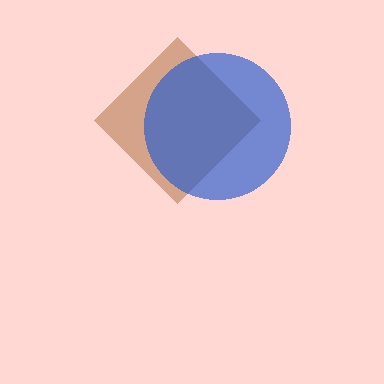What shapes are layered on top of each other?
The layered shapes are: a brown diamond, a blue circle.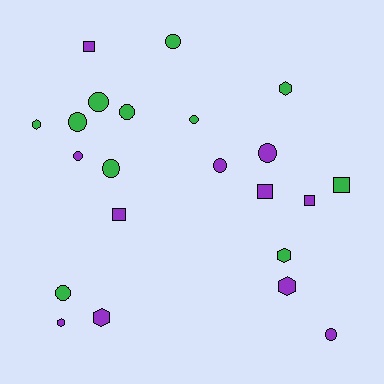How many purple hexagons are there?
There are 3 purple hexagons.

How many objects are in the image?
There are 22 objects.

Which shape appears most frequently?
Circle, with 11 objects.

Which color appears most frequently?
Purple, with 11 objects.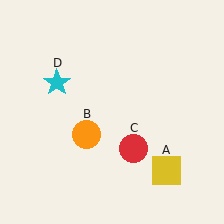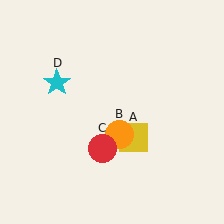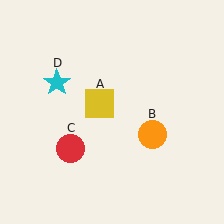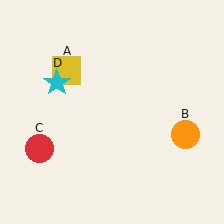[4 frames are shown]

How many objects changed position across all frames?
3 objects changed position: yellow square (object A), orange circle (object B), red circle (object C).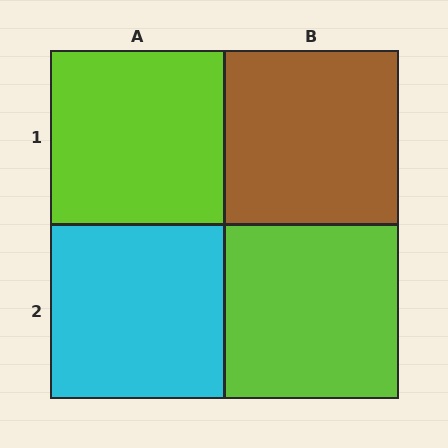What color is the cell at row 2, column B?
Lime.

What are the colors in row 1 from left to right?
Lime, brown.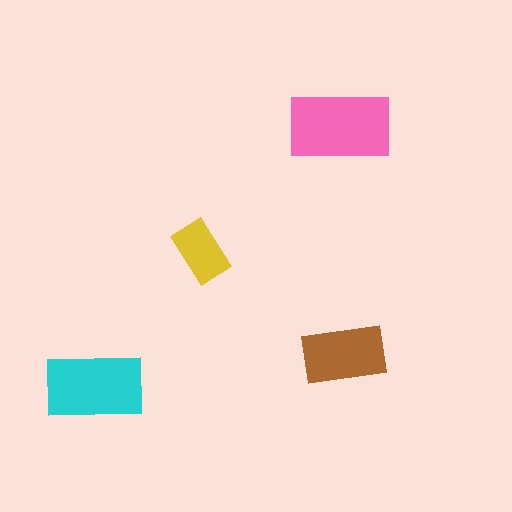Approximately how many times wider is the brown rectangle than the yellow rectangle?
About 1.5 times wider.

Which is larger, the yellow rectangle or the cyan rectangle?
The cyan one.